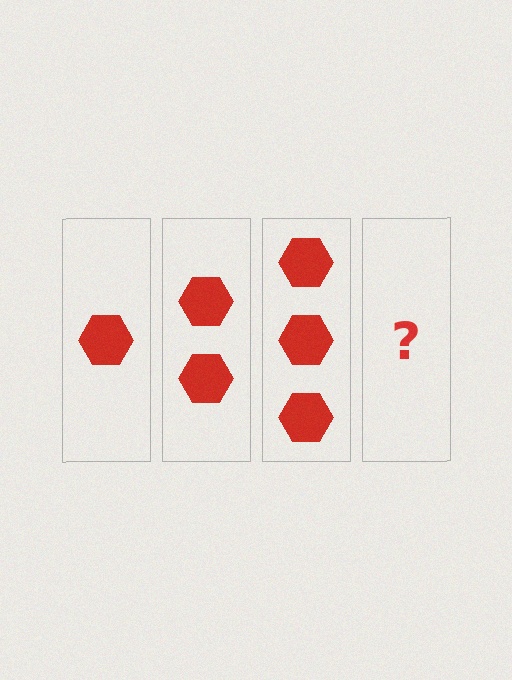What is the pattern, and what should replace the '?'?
The pattern is that each step adds one more hexagon. The '?' should be 4 hexagons.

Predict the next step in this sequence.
The next step is 4 hexagons.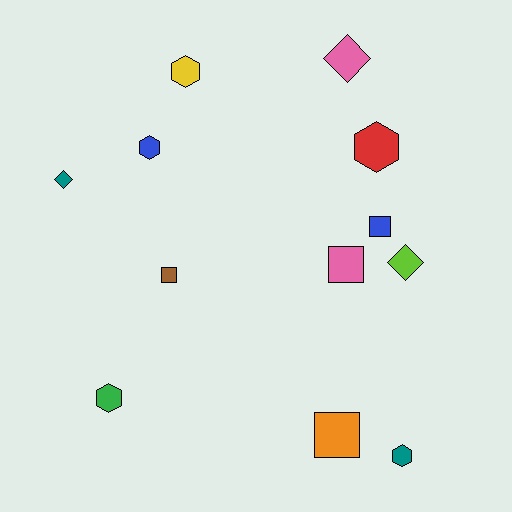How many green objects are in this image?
There is 1 green object.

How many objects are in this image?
There are 12 objects.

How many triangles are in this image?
There are no triangles.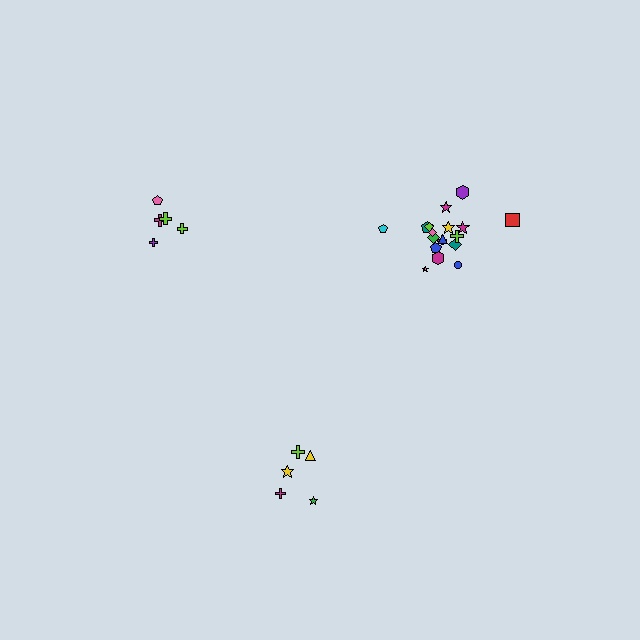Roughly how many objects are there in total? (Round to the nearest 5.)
Roughly 30 objects in total.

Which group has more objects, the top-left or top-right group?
The top-right group.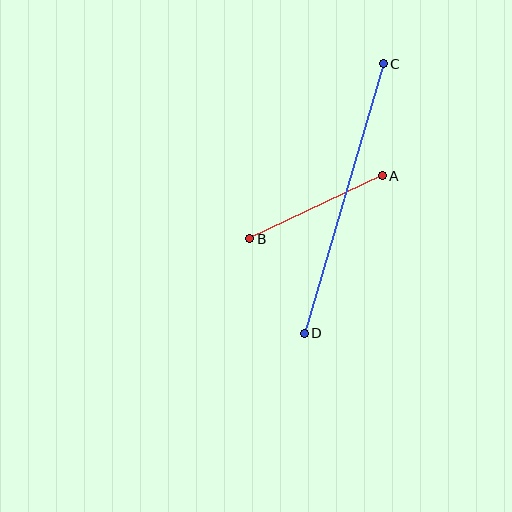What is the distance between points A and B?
The distance is approximately 147 pixels.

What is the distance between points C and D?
The distance is approximately 281 pixels.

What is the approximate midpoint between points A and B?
The midpoint is at approximately (316, 207) pixels.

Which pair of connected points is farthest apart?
Points C and D are farthest apart.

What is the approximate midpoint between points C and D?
The midpoint is at approximately (344, 198) pixels.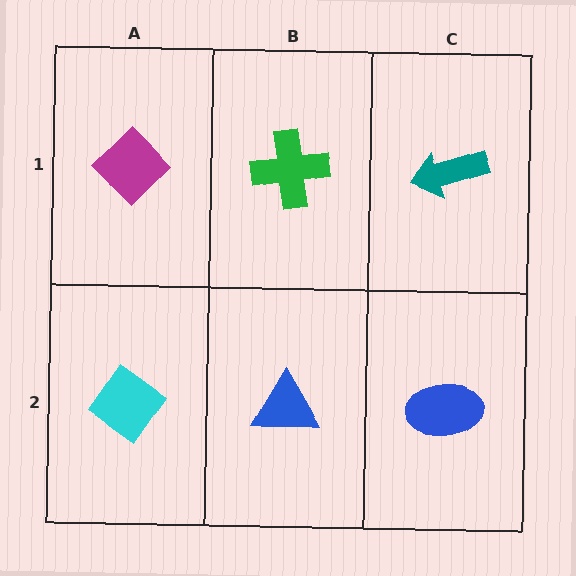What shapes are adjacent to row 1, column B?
A blue triangle (row 2, column B), a magenta diamond (row 1, column A), a teal arrow (row 1, column C).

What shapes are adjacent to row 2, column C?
A teal arrow (row 1, column C), a blue triangle (row 2, column B).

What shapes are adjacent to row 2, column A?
A magenta diamond (row 1, column A), a blue triangle (row 2, column B).